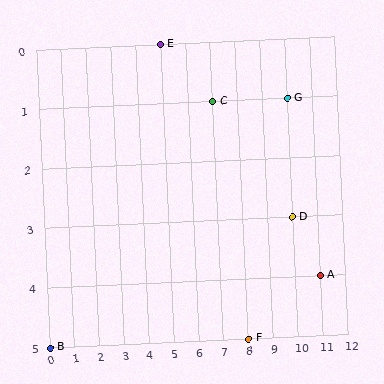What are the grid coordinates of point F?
Point F is at grid coordinates (8, 5).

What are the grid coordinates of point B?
Point B is at grid coordinates (0, 5).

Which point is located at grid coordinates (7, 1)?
Point C is at (7, 1).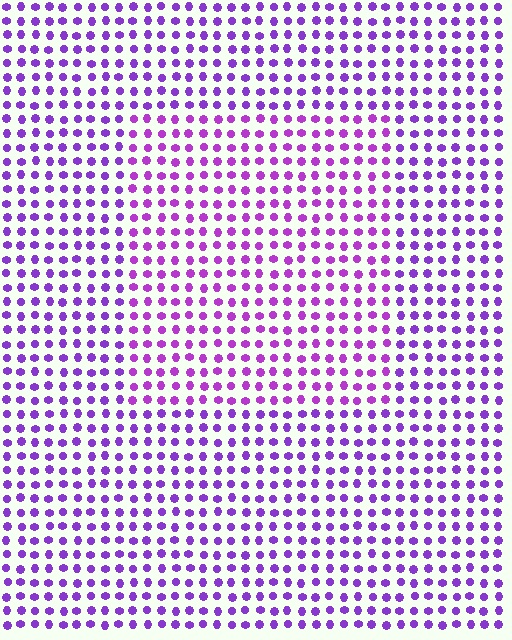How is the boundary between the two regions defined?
The boundary is defined purely by a slight shift in hue (about 19 degrees). Spacing, size, and orientation are identical on both sides.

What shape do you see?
I see a rectangle.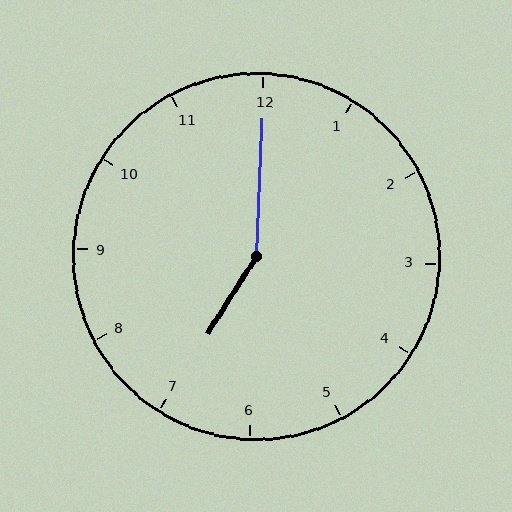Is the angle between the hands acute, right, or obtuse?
It is obtuse.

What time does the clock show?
7:00.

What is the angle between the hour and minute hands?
Approximately 150 degrees.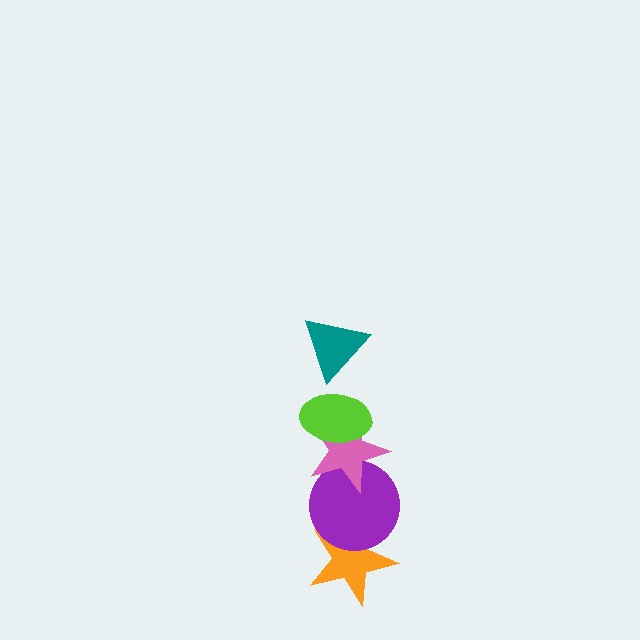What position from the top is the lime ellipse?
The lime ellipse is 2nd from the top.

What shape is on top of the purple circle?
The pink star is on top of the purple circle.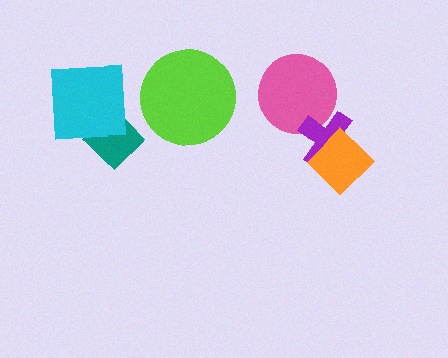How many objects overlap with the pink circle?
1 object overlaps with the pink circle.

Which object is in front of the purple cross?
The orange diamond is in front of the purple cross.